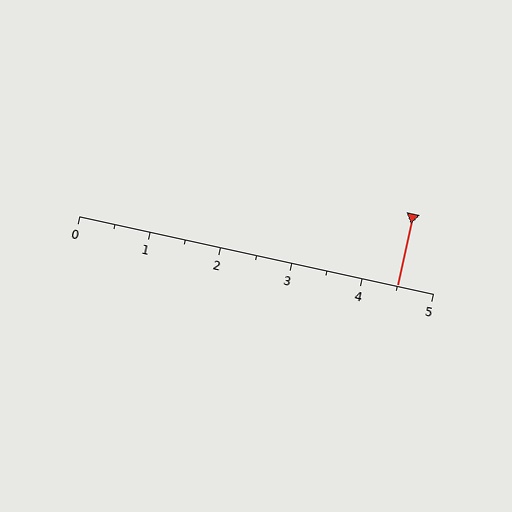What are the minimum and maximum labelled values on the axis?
The axis runs from 0 to 5.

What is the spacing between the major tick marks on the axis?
The major ticks are spaced 1 apart.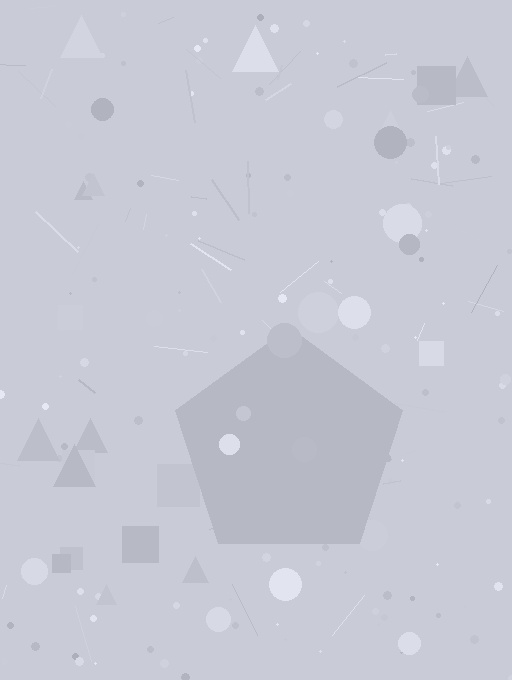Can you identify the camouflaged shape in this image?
The camouflaged shape is a pentagon.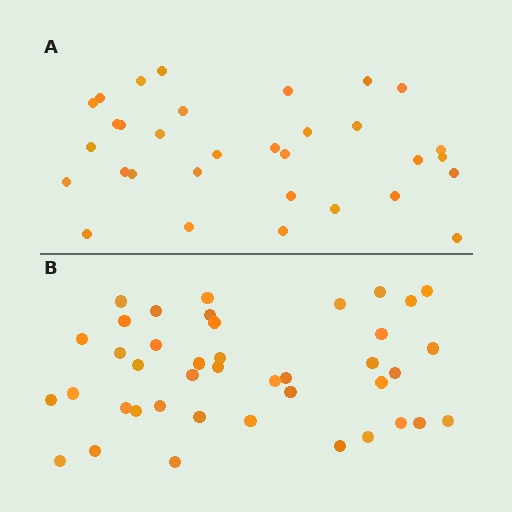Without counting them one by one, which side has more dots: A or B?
Region B (the bottom region) has more dots.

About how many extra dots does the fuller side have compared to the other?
Region B has roughly 8 or so more dots than region A.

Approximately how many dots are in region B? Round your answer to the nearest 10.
About 40 dots. (The exact count is 41, which rounds to 40.)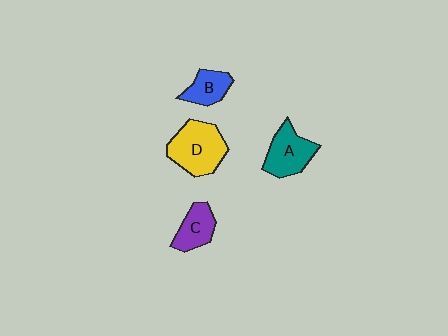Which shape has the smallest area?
Shape B (blue).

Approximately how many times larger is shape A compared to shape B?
Approximately 1.5 times.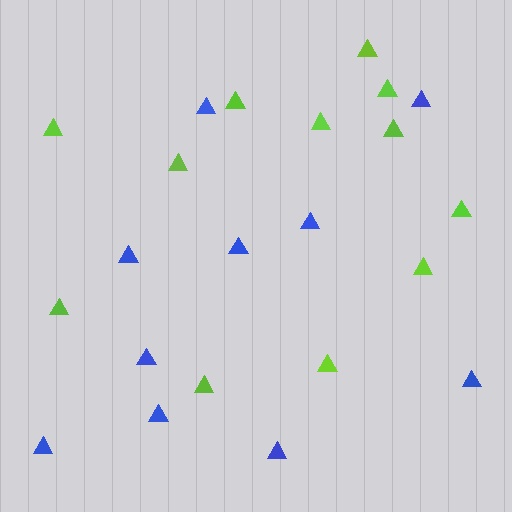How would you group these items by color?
There are 2 groups: one group of blue triangles (10) and one group of lime triangles (12).